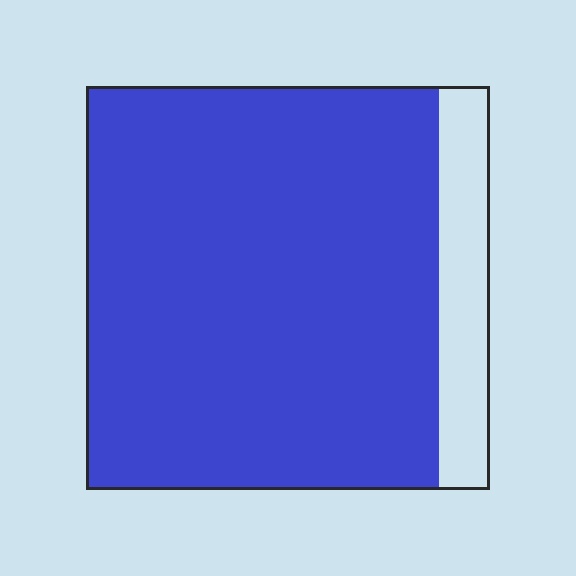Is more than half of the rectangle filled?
Yes.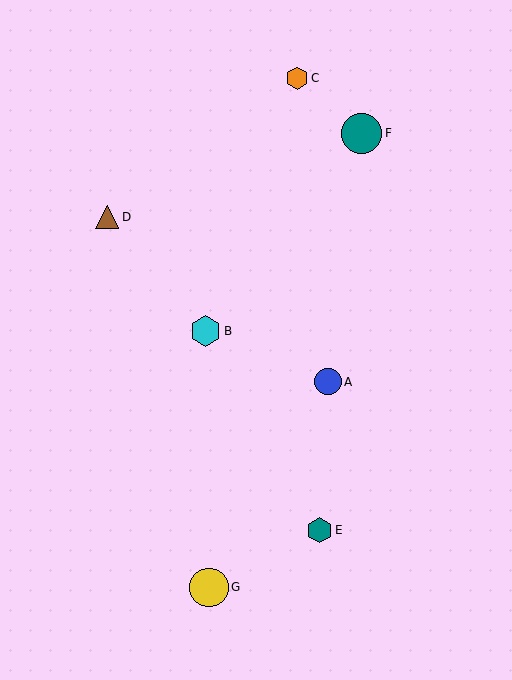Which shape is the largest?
The teal circle (labeled F) is the largest.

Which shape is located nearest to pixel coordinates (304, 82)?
The orange hexagon (labeled C) at (297, 78) is nearest to that location.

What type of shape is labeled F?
Shape F is a teal circle.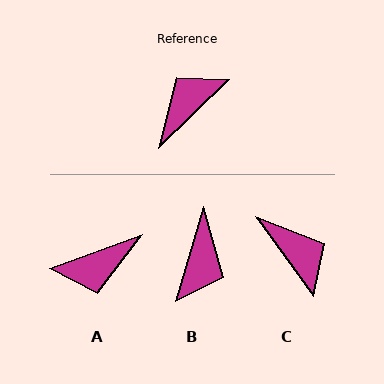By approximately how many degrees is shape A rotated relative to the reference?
Approximately 156 degrees counter-clockwise.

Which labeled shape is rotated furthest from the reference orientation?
A, about 156 degrees away.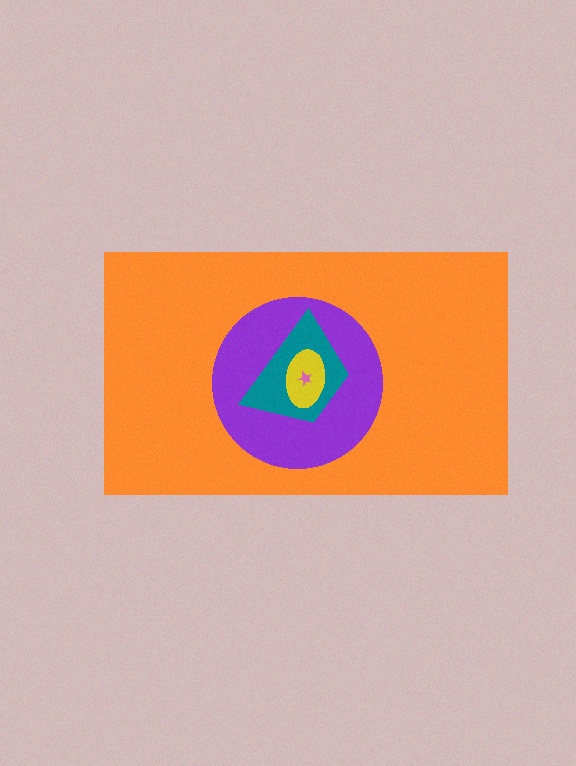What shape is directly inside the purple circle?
The teal trapezoid.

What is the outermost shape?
The orange rectangle.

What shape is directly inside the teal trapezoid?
The yellow ellipse.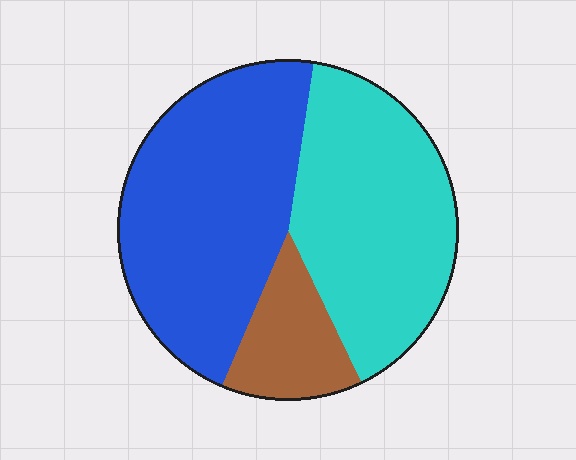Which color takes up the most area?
Blue, at roughly 45%.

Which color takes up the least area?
Brown, at roughly 15%.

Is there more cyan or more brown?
Cyan.